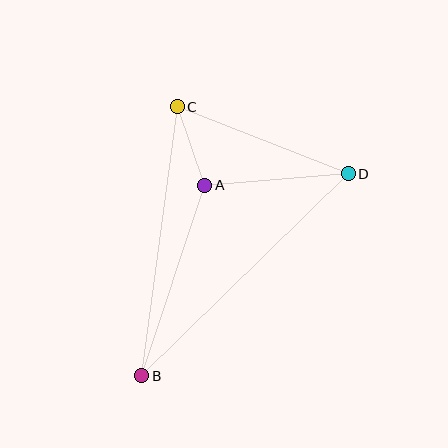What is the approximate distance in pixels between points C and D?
The distance between C and D is approximately 184 pixels.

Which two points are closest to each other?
Points A and C are closest to each other.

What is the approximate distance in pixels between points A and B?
The distance between A and B is approximately 201 pixels.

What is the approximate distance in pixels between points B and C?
The distance between B and C is approximately 272 pixels.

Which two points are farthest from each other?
Points B and D are farthest from each other.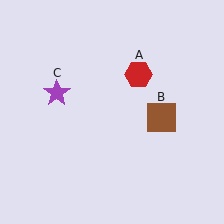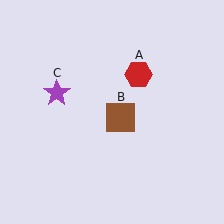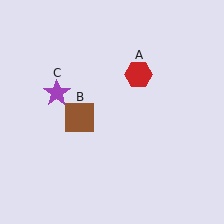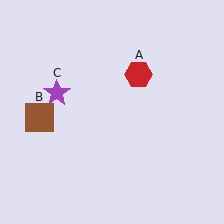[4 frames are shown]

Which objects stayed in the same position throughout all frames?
Red hexagon (object A) and purple star (object C) remained stationary.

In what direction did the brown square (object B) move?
The brown square (object B) moved left.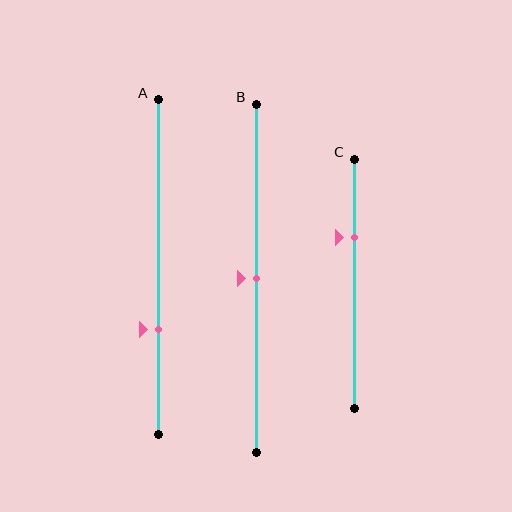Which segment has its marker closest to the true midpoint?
Segment B has its marker closest to the true midpoint.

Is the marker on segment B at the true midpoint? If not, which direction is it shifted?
Yes, the marker on segment B is at the true midpoint.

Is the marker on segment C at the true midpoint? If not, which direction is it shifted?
No, the marker on segment C is shifted upward by about 19% of the segment length.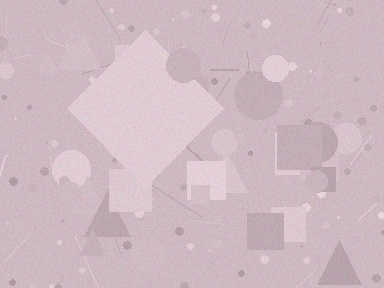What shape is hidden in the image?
A diamond is hidden in the image.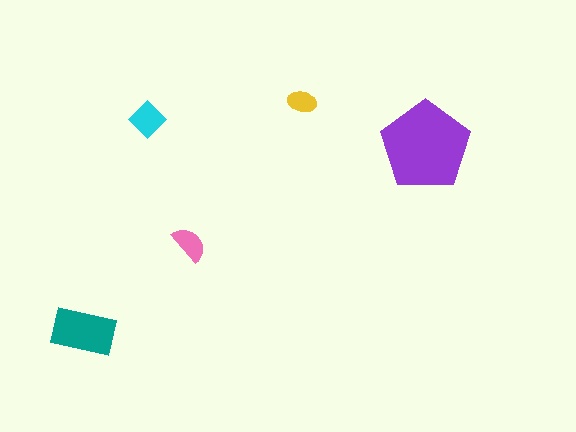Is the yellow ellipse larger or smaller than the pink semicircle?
Smaller.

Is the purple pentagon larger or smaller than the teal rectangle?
Larger.